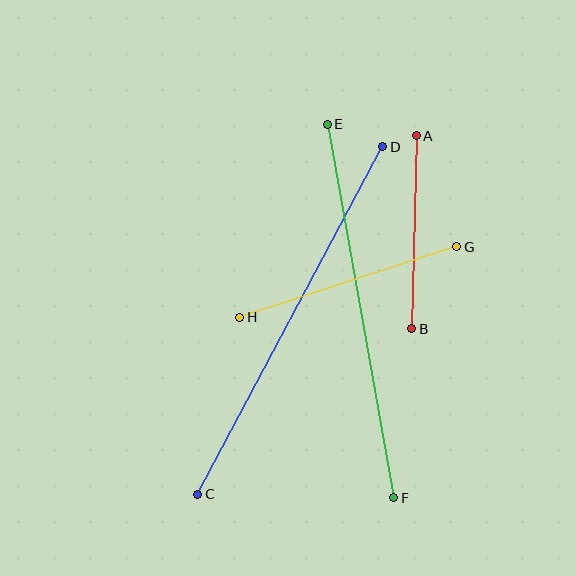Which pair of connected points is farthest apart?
Points C and D are farthest apart.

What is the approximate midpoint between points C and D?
The midpoint is at approximately (290, 321) pixels.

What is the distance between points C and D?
The distance is approximately 393 pixels.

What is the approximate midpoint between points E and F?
The midpoint is at approximately (360, 311) pixels.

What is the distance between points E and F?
The distance is approximately 379 pixels.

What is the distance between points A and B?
The distance is approximately 193 pixels.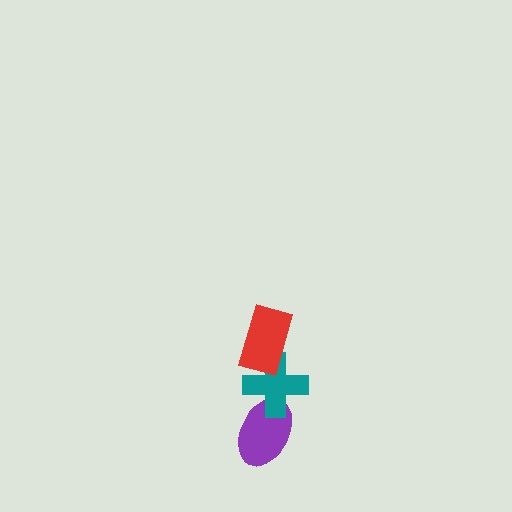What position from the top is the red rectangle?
The red rectangle is 1st from the top.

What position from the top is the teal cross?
The teal cross is 2nd from the top.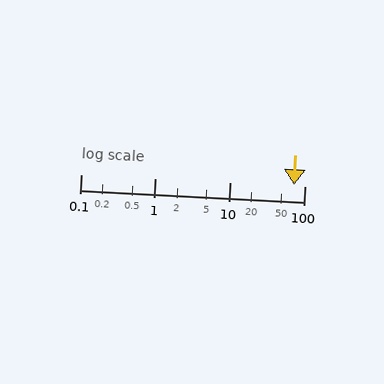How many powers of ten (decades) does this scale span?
The scale spans 3 decades, from 0.1 to 100.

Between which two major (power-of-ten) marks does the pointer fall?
The pointer is between 10 and 100.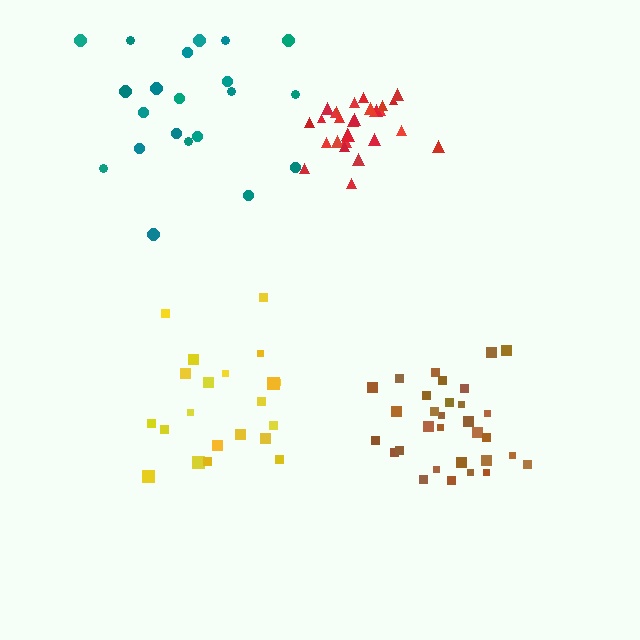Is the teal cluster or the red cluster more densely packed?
Red.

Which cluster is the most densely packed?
Red.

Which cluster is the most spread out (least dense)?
Teal.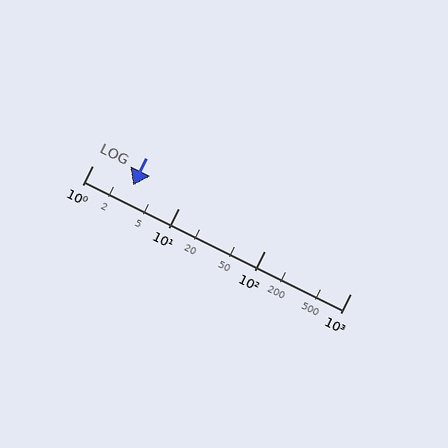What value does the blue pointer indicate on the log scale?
The pointer indicates approximately 3.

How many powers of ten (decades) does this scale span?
The scale spans 3 decades, from 1 to 1000.